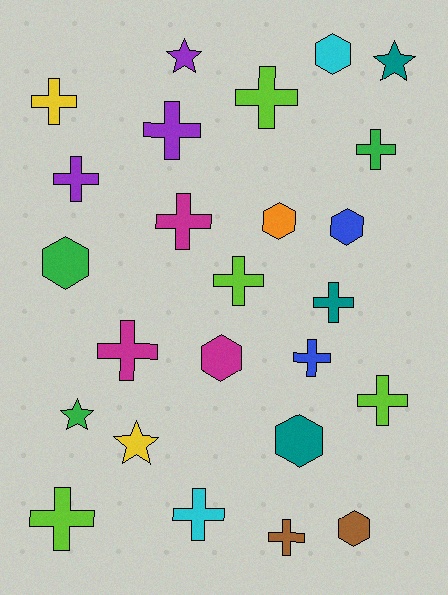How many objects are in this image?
There are 25 objects.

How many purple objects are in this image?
There are 3 purple objects.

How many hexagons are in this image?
There are 7 hexagons.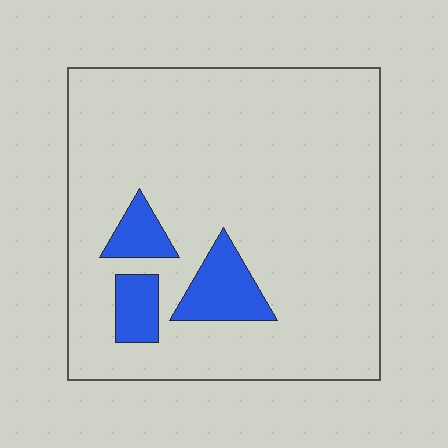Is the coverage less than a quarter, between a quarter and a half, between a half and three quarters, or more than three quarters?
Less than a quarter.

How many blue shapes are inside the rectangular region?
3.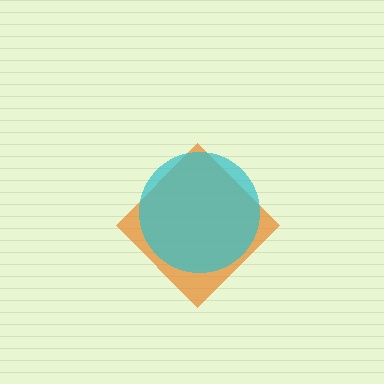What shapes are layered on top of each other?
The layered shapes are: an orange diamond, a cyan circle.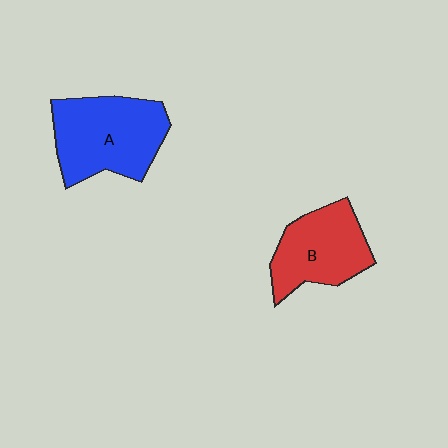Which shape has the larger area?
Shape A (blue).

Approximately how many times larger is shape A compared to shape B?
Approximately 1.3 times.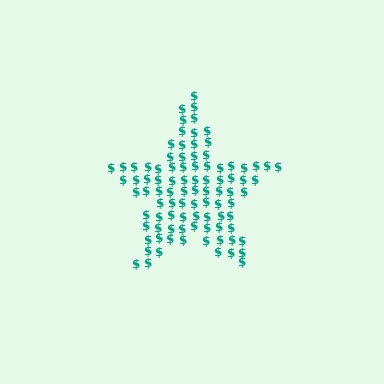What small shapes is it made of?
It is made of small dollar signs.